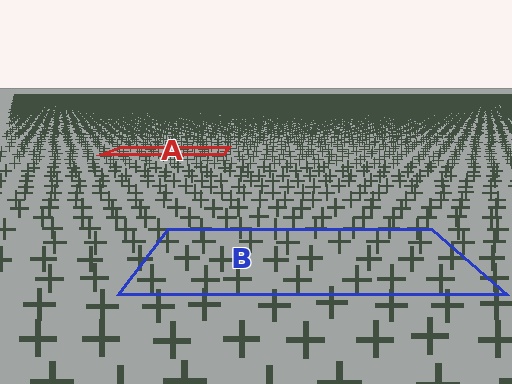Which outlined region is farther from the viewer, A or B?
Region A is farther from the viewer — the texture elements inside it appear smaller and more densely packed.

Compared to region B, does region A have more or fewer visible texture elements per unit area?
Region A has more texture elements per unit area — they are packed more densely because it is farther away.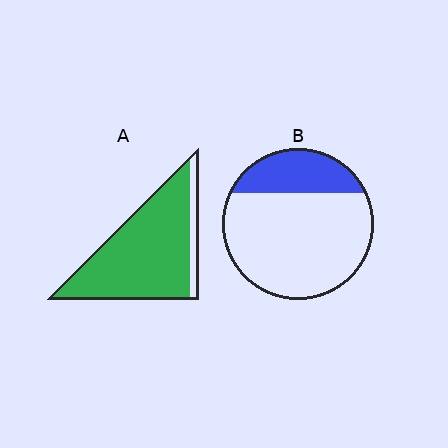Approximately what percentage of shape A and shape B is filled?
A is approximately 90% and B is approximately 25%.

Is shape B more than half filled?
No.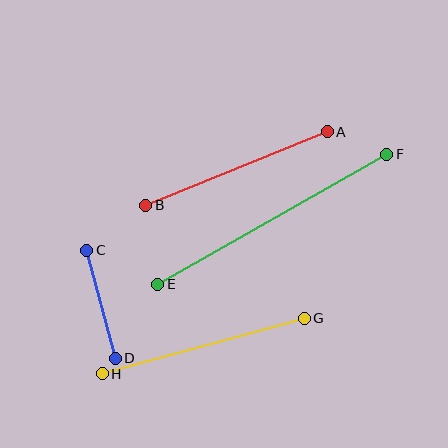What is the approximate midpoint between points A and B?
The midpoint is at approximately (237, 169) pixels.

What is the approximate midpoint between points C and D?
The midpoint is at approximately (101, 304) pixels.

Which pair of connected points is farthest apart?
Points E and F are farthest apart.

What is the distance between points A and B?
The distance is approximately 196 pixels.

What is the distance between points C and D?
The distance is approximately 112 pixels.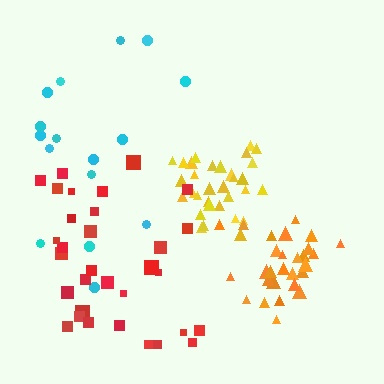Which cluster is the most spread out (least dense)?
Cyan.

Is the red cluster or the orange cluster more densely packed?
Orange.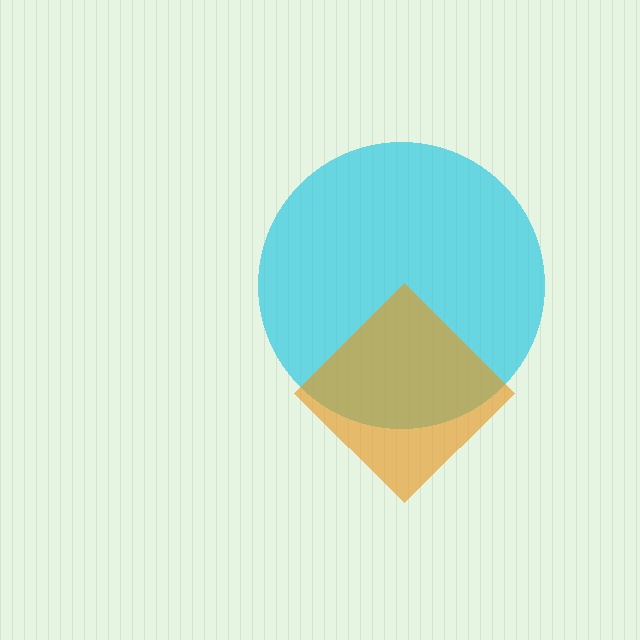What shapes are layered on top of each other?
The layered shapes are: a cyan circle, an orange diamond.